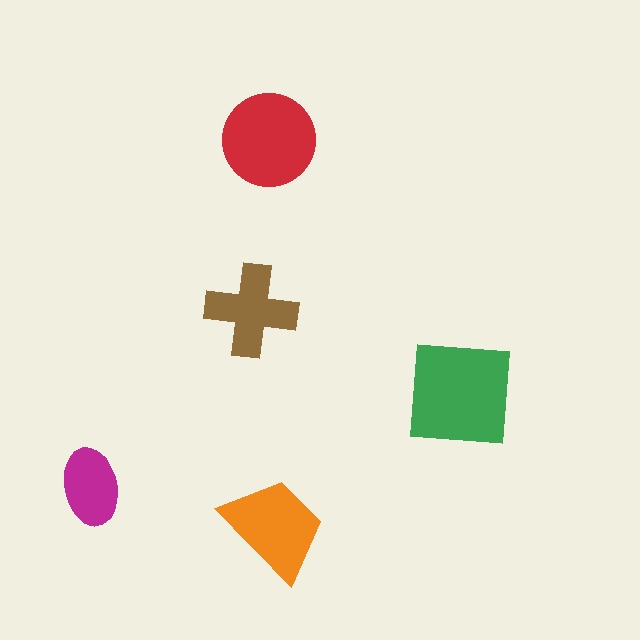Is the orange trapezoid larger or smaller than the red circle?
Smaller.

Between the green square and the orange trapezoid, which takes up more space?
The green square.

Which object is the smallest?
The magenta ellipse.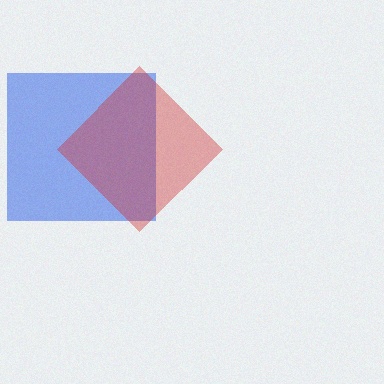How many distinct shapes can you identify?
There are 2 distinct shapes: a blue square, a red diamond.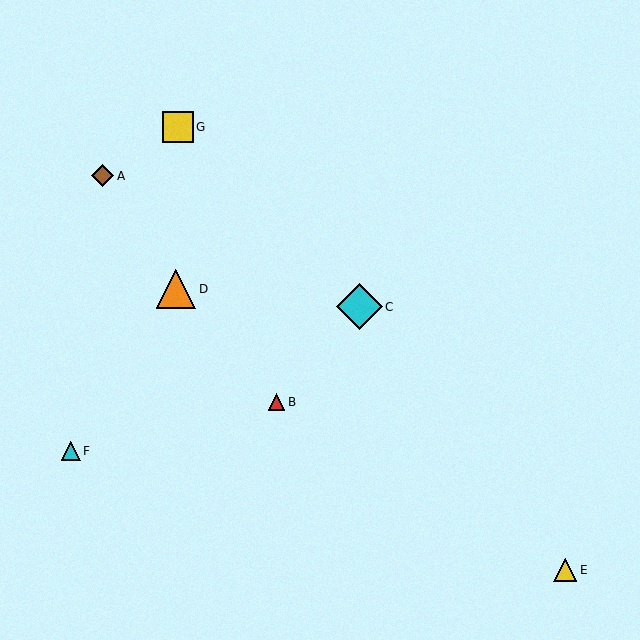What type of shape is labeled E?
Shape E is a yellow triangle.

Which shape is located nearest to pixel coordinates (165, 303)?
The orange triangle (labeled D) at (176, 289) is nearest to that location.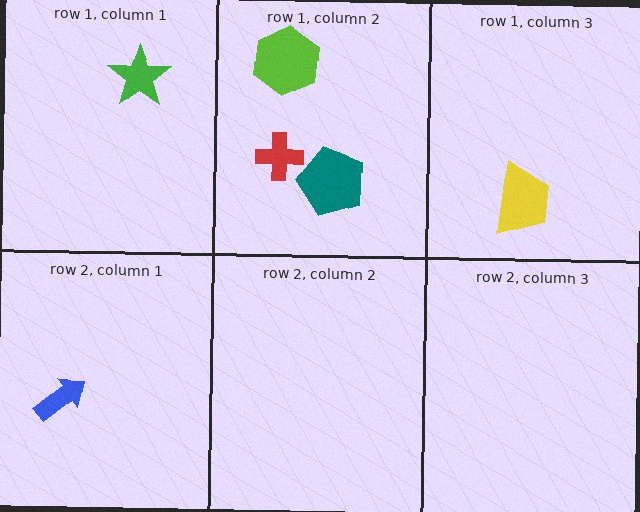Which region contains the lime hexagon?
The row 1, column 2 region.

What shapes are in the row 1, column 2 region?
The lime hexagon, the teal pentagon, the red cross.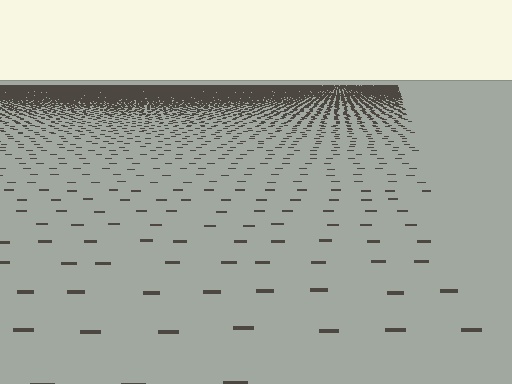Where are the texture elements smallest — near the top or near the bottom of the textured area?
Near the top.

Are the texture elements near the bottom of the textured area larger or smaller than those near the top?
Larger. Near the bottom, elements are closer to the viewer and appear at a bigger on-screen size.